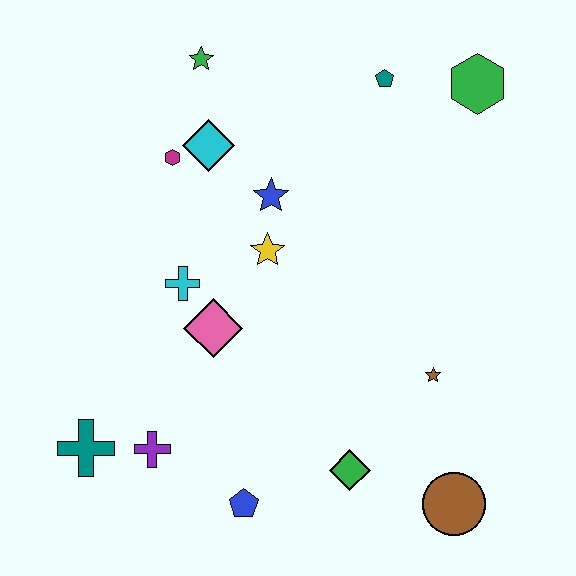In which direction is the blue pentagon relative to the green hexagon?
The blue pentagon is below the green hexagon.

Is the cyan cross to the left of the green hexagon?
Yes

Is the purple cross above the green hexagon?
No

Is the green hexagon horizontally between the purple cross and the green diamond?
No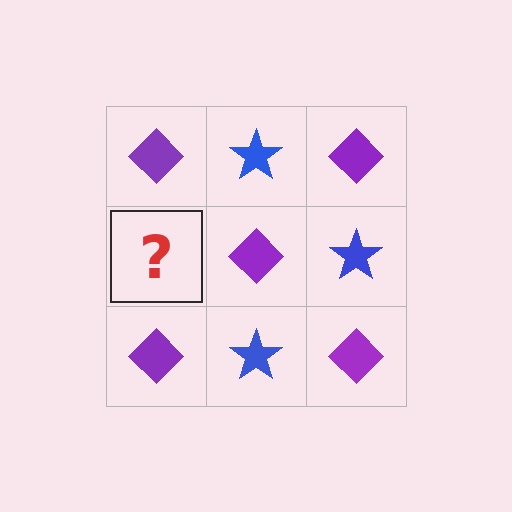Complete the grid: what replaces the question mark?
The question mark should be replaced with a blue star.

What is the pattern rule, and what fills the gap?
The rule is that it alternates purple diamond and blue star in a checkerboard pattern. The gap should be filled with a blue star.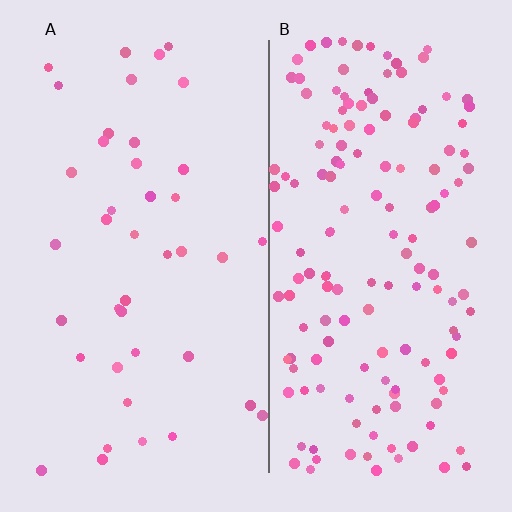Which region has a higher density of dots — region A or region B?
B (the right).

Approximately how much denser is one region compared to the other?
Approximately 3.8× — region B over region A.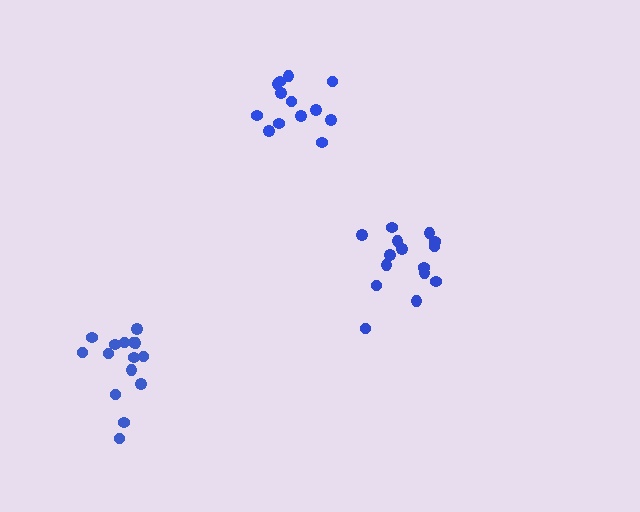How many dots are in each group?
Group 1: 15 dots, Group 2: 15 dots, Group 3: 13 dots (43 total).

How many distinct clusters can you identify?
There are 3 distinct clusters.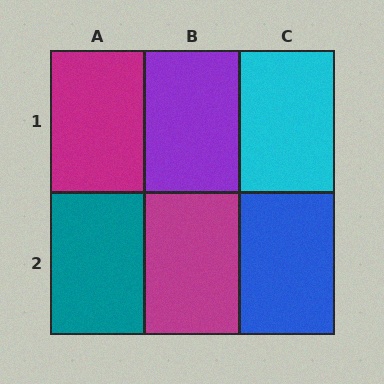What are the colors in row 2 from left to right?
Teal, magenta, blue.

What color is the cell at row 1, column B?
Purple.